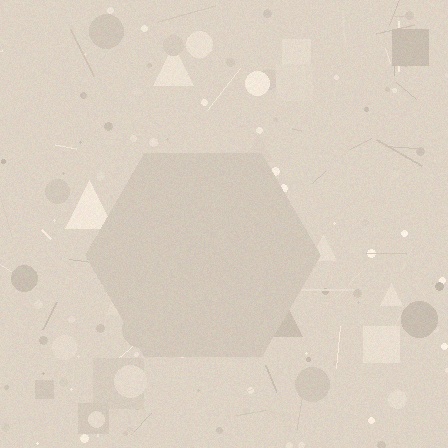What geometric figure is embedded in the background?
A hexagon is embedded in the background.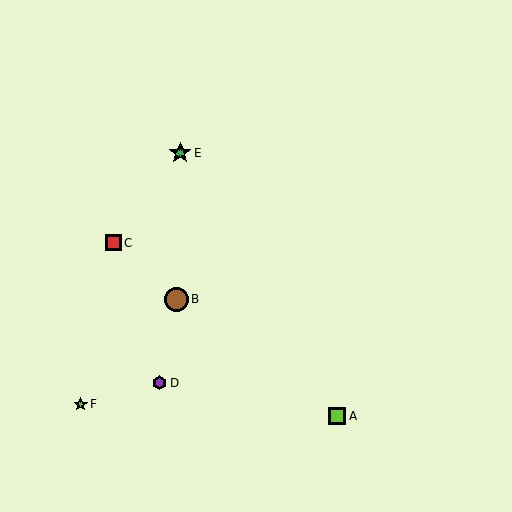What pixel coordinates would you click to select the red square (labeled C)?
Click at (113, 243) to select the red square C.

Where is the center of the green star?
The center of the green star is at (180, 153).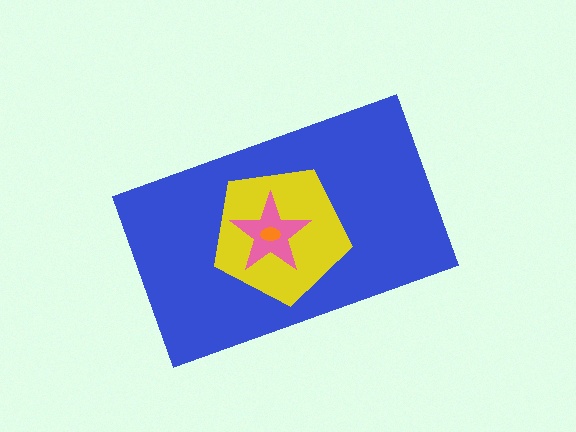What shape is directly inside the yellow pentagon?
The pink star.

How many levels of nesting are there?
4.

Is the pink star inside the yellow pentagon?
Yes.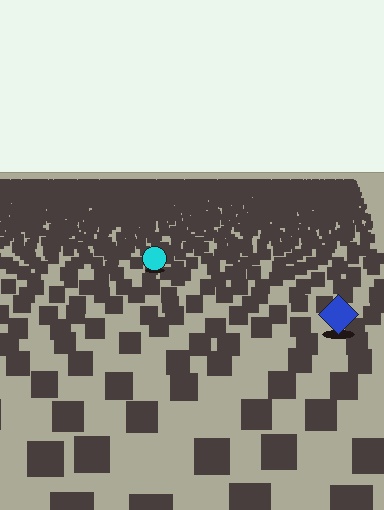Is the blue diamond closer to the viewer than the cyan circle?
Yes. The blue diamond is closer — you can tell from the texture gradient: the ground texture is coarser near it.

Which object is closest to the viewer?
The blue diamond is closest. The texture marks near it are larger and more spread out.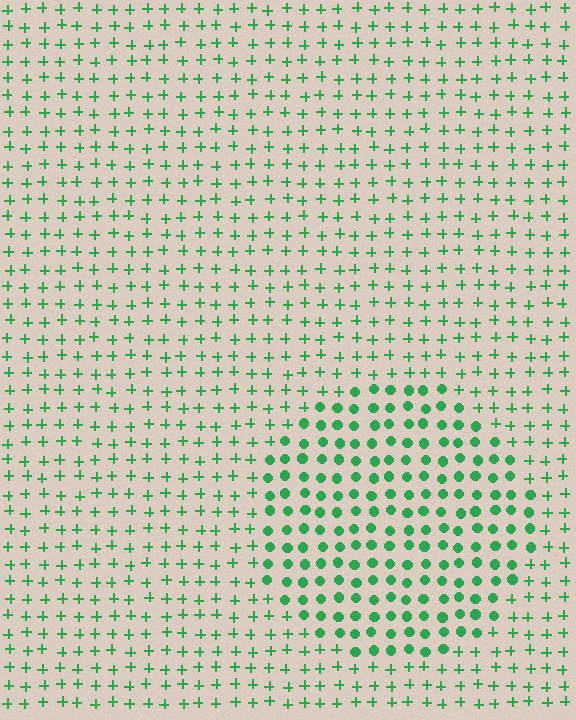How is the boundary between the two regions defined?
The boundary is defined by a change in element shape: circles inside vs. plus signs outside. All elements share the same color and spacing.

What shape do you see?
I see a circle.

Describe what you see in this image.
The image is filled with small green elements arranged in a uniform grid. A circle-shaped region contains circles, while the surrounding area contains plus signs. The boundary is defined purely by the change in element shape.